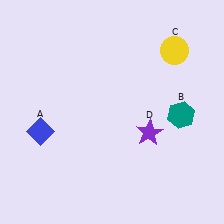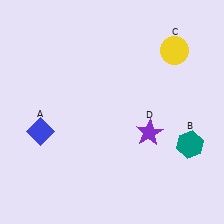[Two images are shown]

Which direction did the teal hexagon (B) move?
The teal hexagon (B) moved down.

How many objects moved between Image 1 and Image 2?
1 object moved between the two images.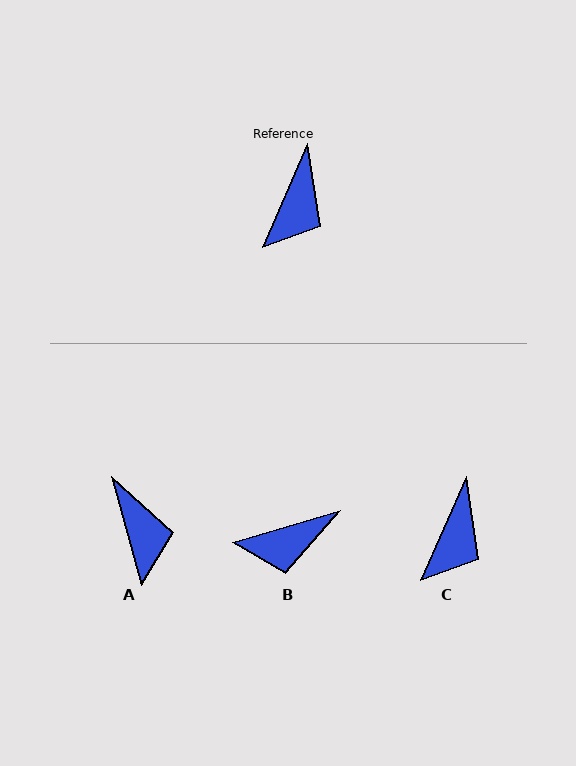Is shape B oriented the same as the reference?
No, it is off by about 50 degrees.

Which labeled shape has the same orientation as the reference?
C.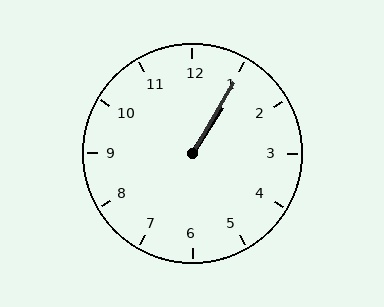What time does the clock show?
1:05.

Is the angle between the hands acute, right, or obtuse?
It is acute.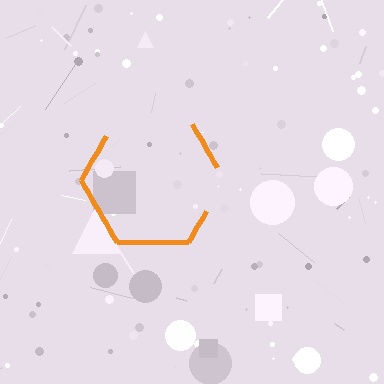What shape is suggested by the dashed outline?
The dashed outline suggests a hexagon.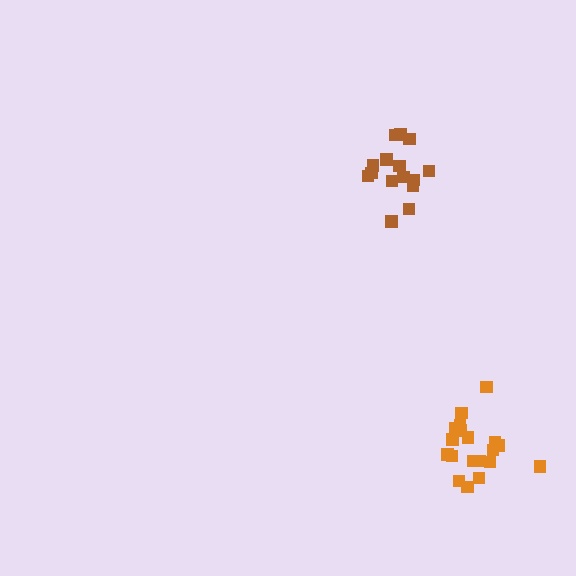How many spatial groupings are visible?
There are 2 spatial groupings.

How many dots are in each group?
Group 1: 15 dots, Group 2: 19 dots (34 total).